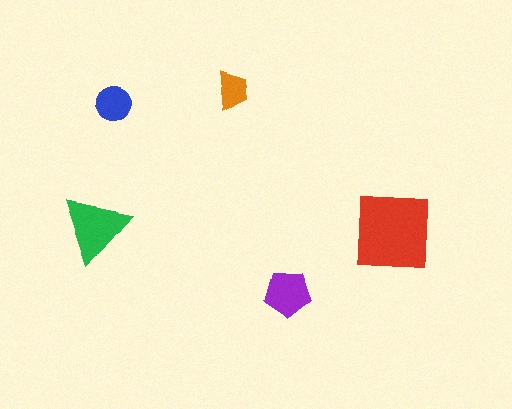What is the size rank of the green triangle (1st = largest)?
2nd.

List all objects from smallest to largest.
The orange trapezoid, the blue circle, the purple pentagon, the green triangle, the red square.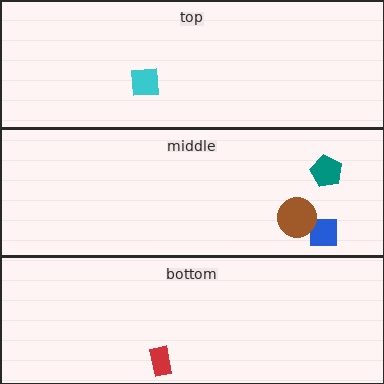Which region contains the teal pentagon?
The middle region.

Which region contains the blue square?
The middle region.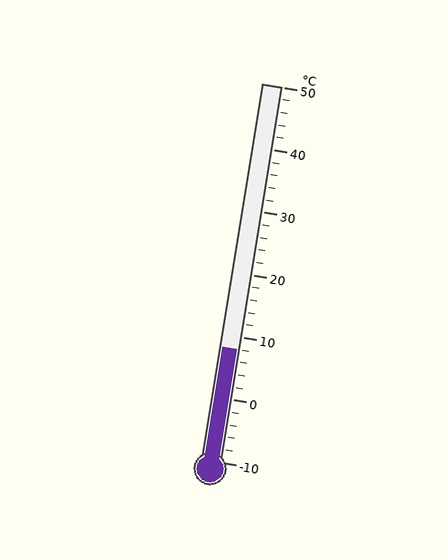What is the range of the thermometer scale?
The thermometer scale ranges from -10°C to 50°C.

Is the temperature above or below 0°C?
The temperature is above 0°C.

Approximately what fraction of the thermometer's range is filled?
The thermometer is filled to approximately 30% of its range.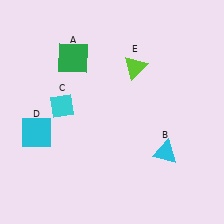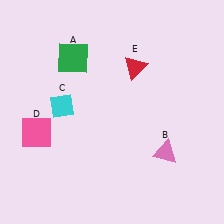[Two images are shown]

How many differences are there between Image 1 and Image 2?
There are 3 differences between the two images.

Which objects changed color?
B changed from cyan to pink. D changed from cyan to pink. E changed from lime to red.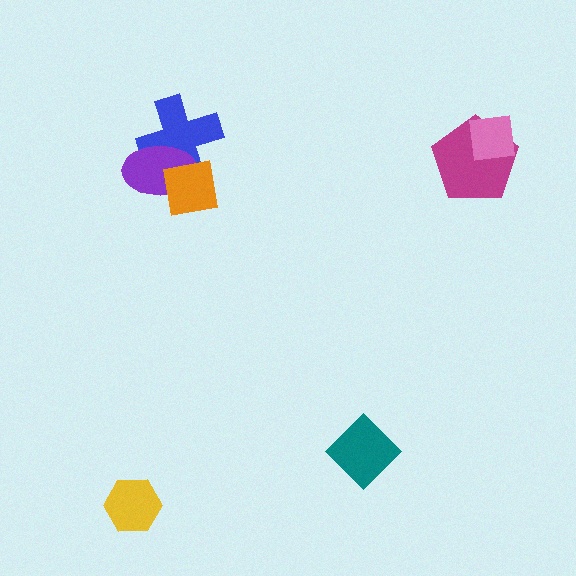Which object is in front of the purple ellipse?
The orange square is in front of the purple ellipse.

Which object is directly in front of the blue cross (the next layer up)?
The purple ellipse is directly in front of the blue cross.